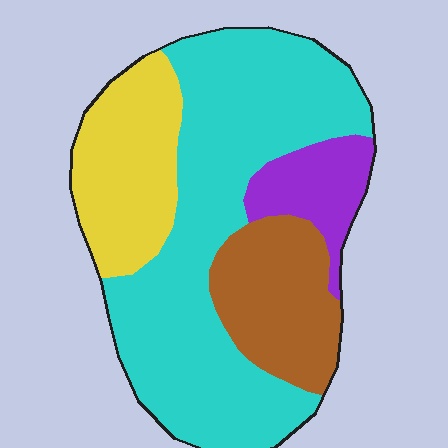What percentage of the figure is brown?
Brown takes up about one sixth (1/6) of the figure.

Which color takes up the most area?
Cyan, at roughly 55%.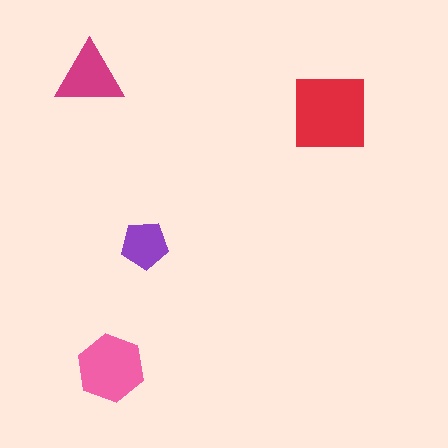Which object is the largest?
The red square.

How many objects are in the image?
There are 4 objects in the image.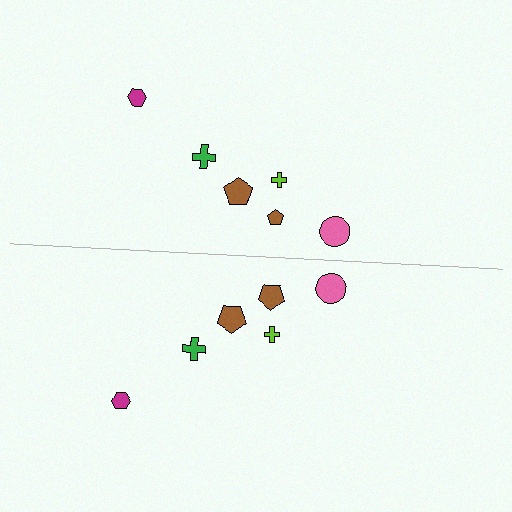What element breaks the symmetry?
The brown pentagon on the bottom side has a different size than its mirror counterpart.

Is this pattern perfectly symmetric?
No, the pattern is not perfectly symmetric. The brown pentagon on the bottom side has a different size than its mirror counterpart.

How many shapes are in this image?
There are 12 shapes in this image.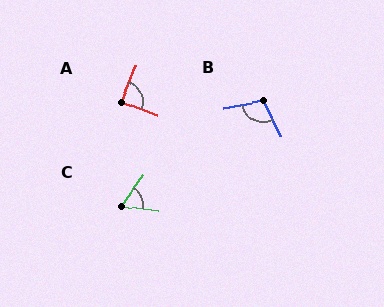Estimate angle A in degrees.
Approximately 87 degrees.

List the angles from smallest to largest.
C (62°), A (87°), B (105°).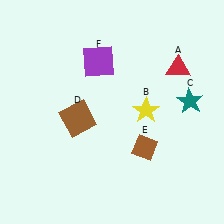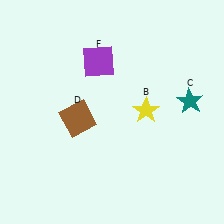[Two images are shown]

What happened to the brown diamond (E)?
The brown diamond (E) was removed in Image 2. It was in the bottom-right area of Image 1.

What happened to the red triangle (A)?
The red triangle (A) was removed in Image 2. It was in the top-right area of Image 1.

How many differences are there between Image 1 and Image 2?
There are 2 differences between the two images.